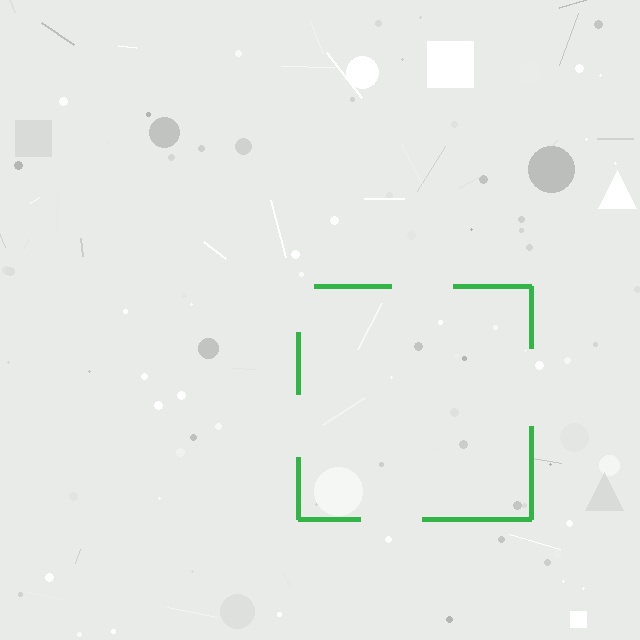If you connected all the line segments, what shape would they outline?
They would outline a square.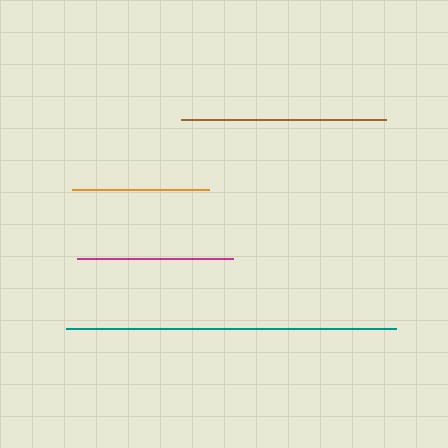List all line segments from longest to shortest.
From longest to shortest: teal, brown, magenta, orange.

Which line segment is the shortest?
The orange line is the shortest at approximately 137 pixels.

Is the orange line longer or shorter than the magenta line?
The magenta line is longer than the orange line.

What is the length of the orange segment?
The orange segment is approximately 137 pixels long.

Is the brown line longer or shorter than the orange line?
The brown line is longer than the orange line.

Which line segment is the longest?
The teal line is the longest at approximately 330 pixels.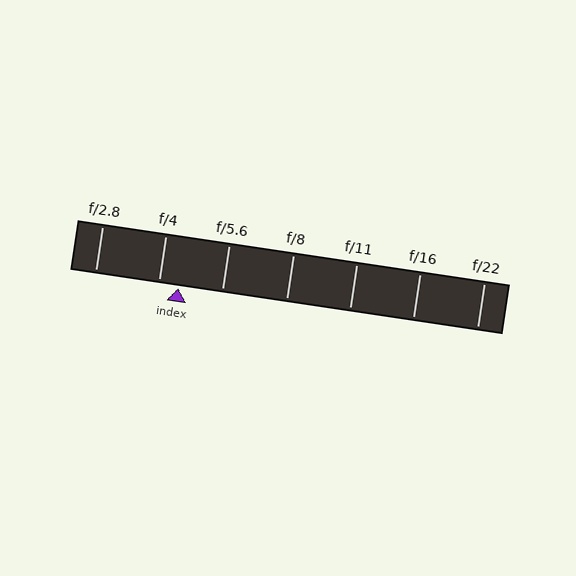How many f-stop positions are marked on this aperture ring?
There are 7 f-stop positions marked.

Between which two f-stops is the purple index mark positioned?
The index mark is between f/4 and f/5.6.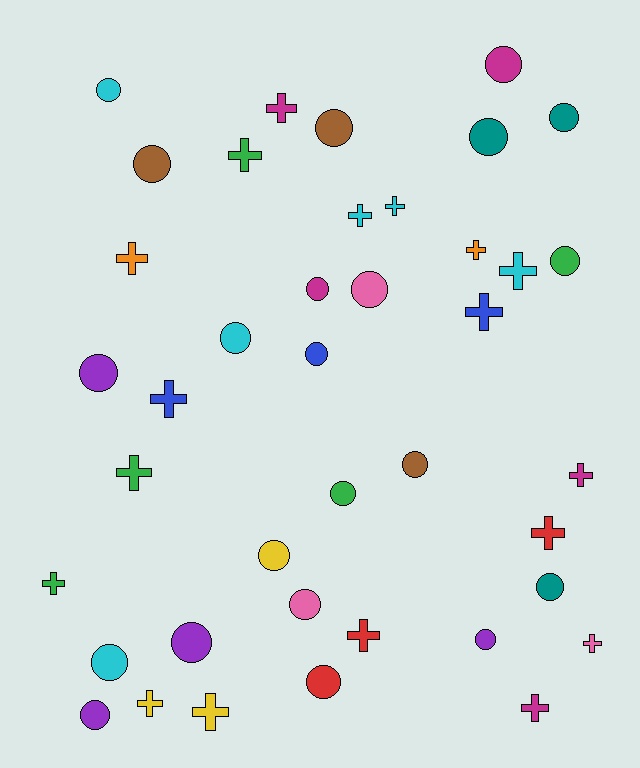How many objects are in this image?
There are 40 objects.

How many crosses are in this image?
There are 18 crosses.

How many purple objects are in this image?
There are 4 purple objects.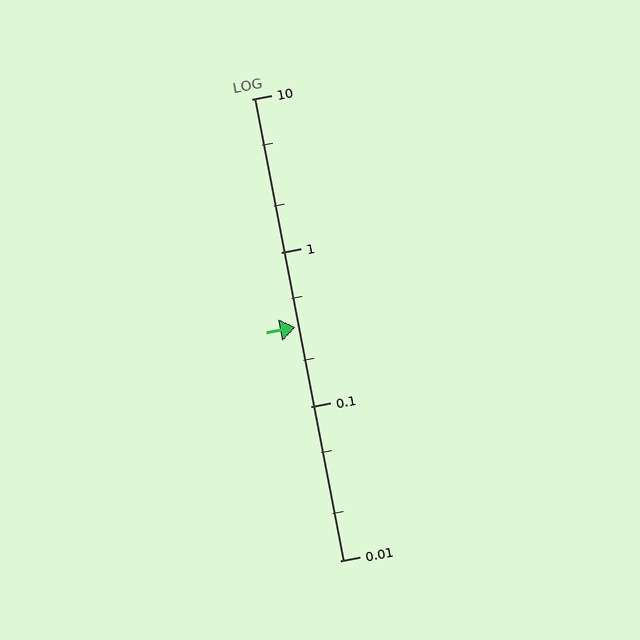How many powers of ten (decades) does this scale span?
The scale spans 3 decades, from 0.01 to 10.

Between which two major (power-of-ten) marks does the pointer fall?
The pointer is between 0.1 and 1.